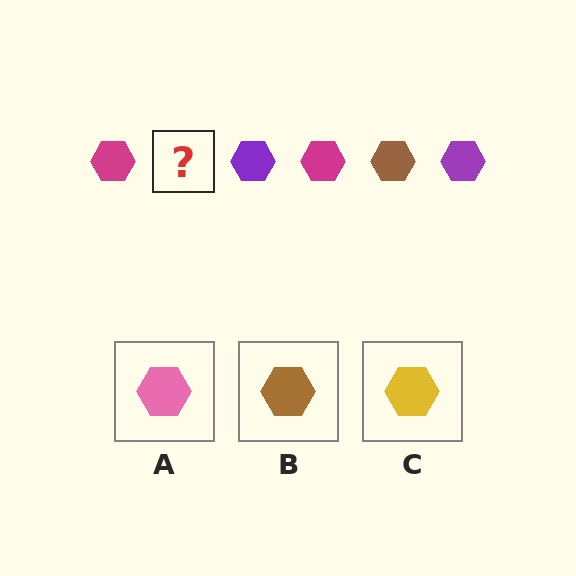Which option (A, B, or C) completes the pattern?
B.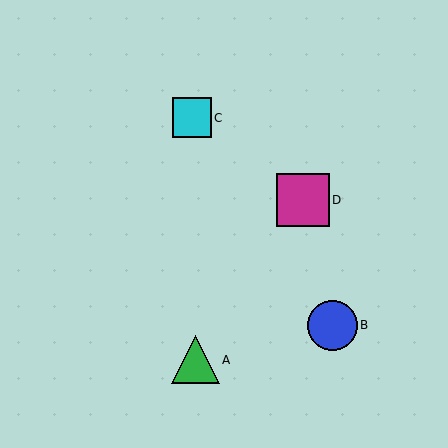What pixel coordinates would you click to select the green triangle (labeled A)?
Click at (195, 360) to select the green triangle A.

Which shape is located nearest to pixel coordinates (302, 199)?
The magenta square (labeled D) at (303, 200) is nearest to that location.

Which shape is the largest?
The magenta square (labeled D) is the largest.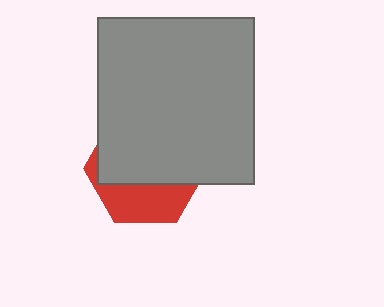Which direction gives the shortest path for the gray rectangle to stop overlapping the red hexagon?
Moving up gives the shortest separation.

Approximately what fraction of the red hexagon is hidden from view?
Roughly 66% of the red hexagon is hidden behind the gray rectangle.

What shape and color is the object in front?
The object in front is a gray rectangle.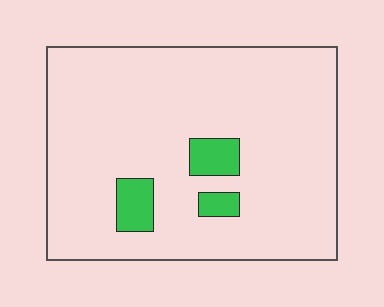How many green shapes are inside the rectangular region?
3.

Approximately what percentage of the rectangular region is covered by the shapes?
Approximately 10%.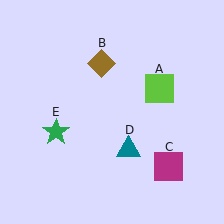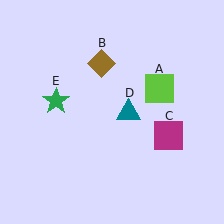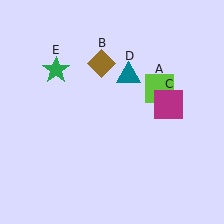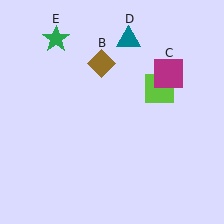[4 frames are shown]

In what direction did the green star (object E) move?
The green star (object E) moved up.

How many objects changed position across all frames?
3 objects changed position: magenta square (object C), teal triangle (object D), green star (object E).